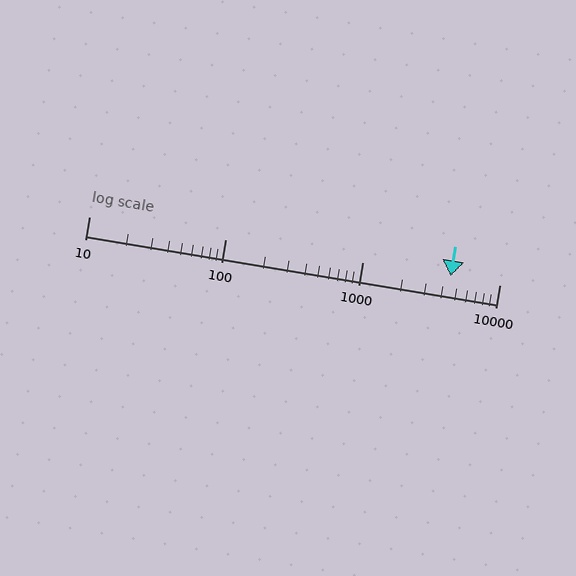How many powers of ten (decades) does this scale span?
The scale spans 3 decades, from 10 to 10000.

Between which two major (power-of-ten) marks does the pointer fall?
The pointer is between 1000 and 10000.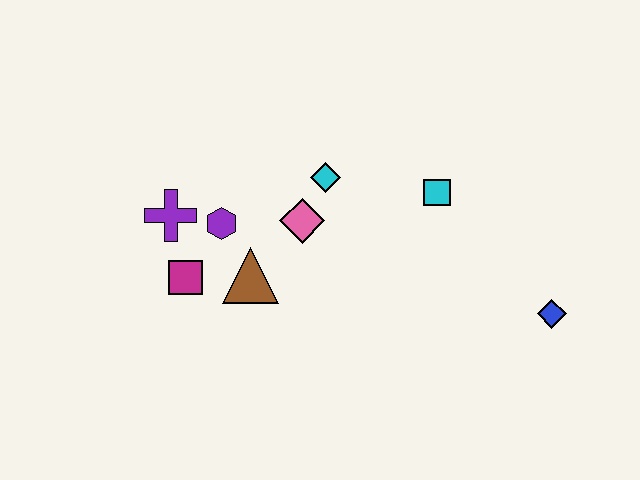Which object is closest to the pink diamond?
The cyan diamond is closest to the pink diamond.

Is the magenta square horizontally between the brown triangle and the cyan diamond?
No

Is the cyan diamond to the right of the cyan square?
No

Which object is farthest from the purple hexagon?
The blue diamond is farthest from the purple hexagon.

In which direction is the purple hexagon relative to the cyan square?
The purple hexagon is to the left of the cyan square.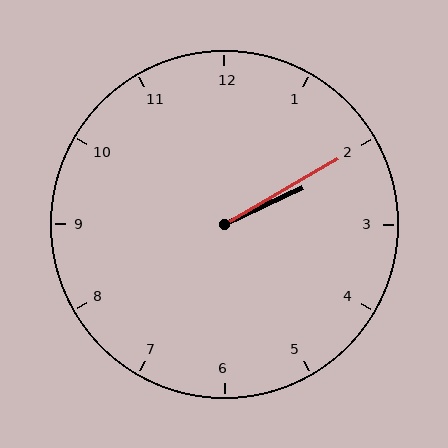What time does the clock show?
2:10.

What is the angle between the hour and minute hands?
Approximately 5 degrees.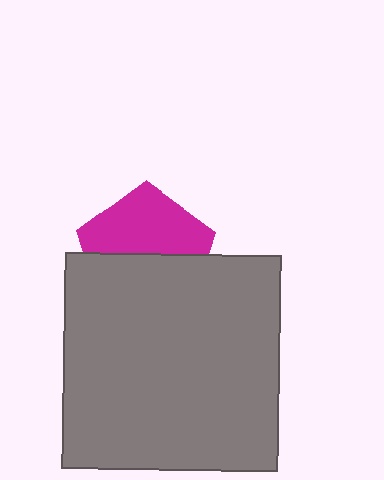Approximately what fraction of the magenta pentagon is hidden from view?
Roughly 51% of the magenta pentagon is hidden behind the gray square.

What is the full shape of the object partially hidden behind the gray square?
The partially hidden object is a magenta pentagon.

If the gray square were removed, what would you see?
You would see the complete magenta pentagon.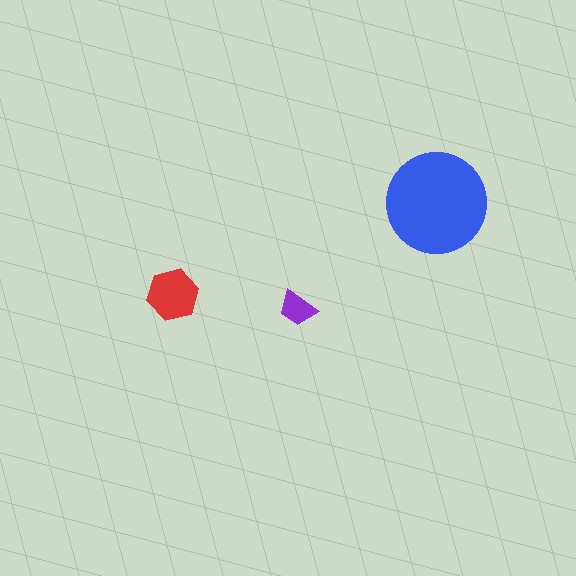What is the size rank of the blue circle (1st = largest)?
1st.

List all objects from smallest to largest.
The purple trapezoid, the red hexagon, the blue circle.